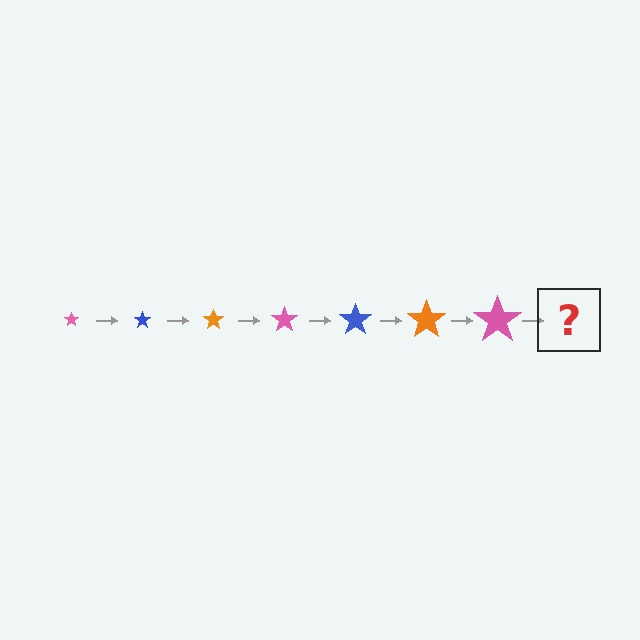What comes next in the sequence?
The next element should be a blue star, larger than the previous one.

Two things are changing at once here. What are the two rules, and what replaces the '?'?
The two rules are that the star grows larger each step and the color cycles through pink, blue, and orange. The '?' should be a blue star, larger than the previous one.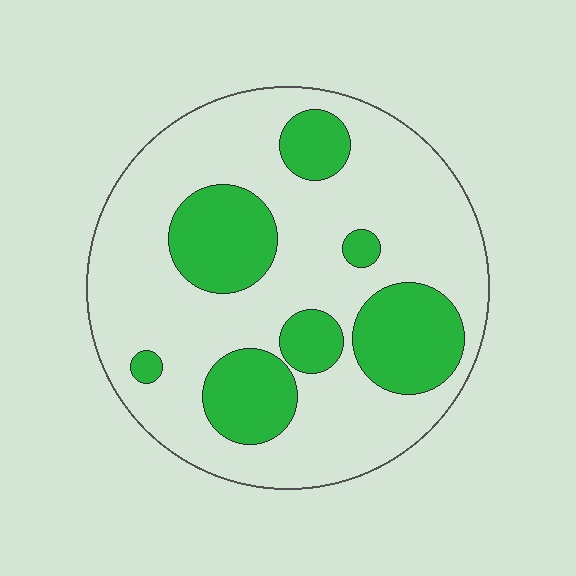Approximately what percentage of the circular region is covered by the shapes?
Approximately 30%.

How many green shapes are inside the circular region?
7.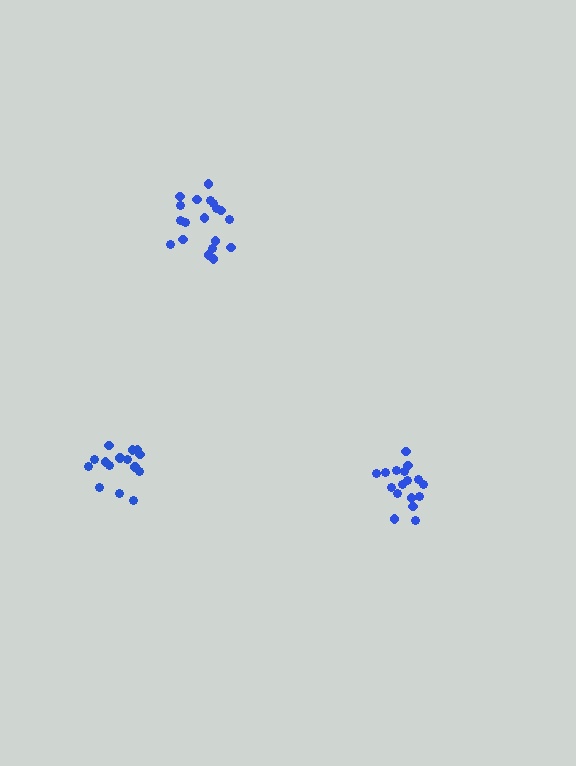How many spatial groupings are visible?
There are 3 spatial groupings.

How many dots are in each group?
Group 1: 17 dots, Group 2: 15 dots, Group 3: 19 dots (51 total).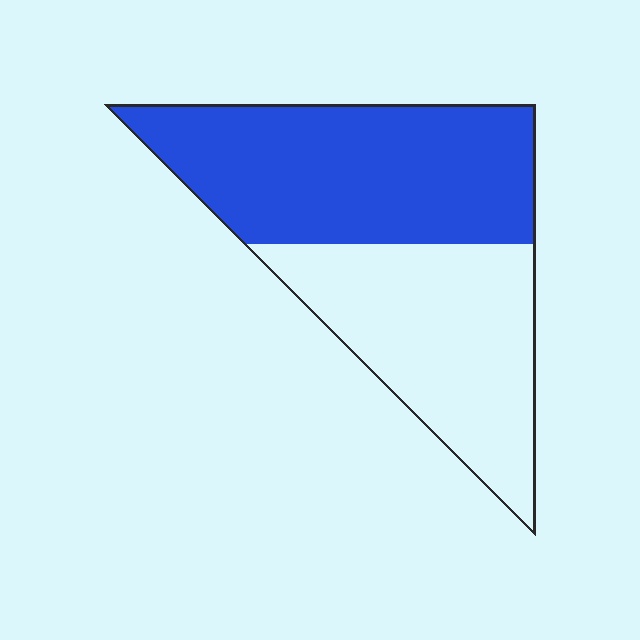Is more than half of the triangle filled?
Yes.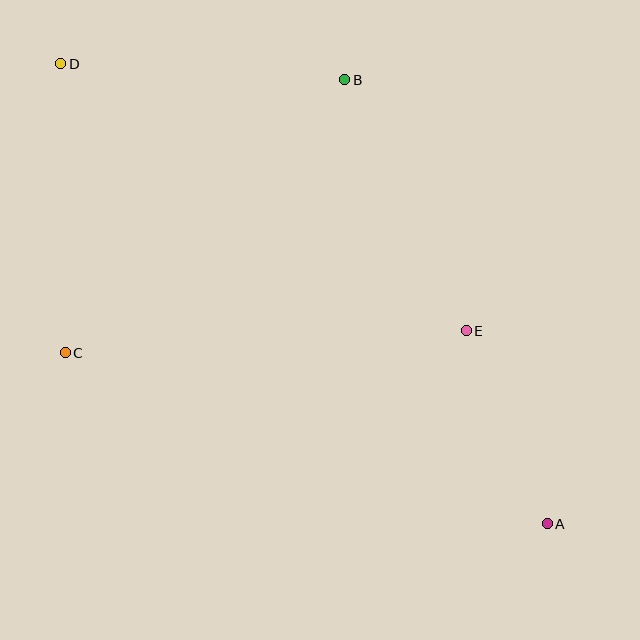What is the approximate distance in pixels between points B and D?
The distance between B and D is approximately 284 pixels.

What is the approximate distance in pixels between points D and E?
The distance between D and E is approximately 486 pixels.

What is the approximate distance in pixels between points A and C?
The distance between A and C is approximately 511 pixels.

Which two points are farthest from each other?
Points A and D are farthest from each other.